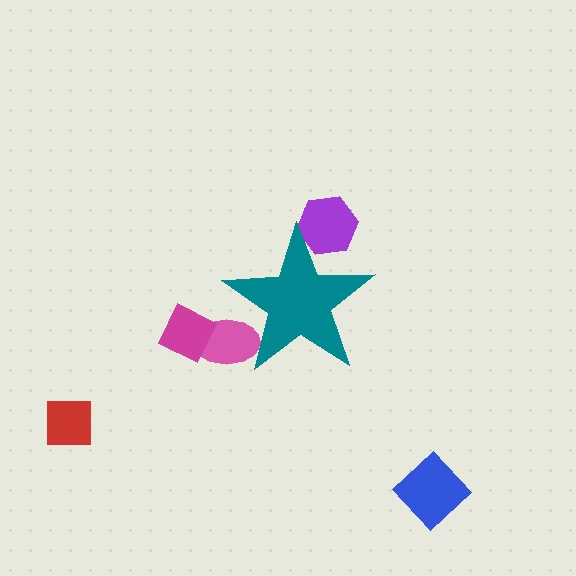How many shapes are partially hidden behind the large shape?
3 shapes are partially hidden.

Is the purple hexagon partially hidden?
Yes, the purple hexagon is partially hidden behind the teal star.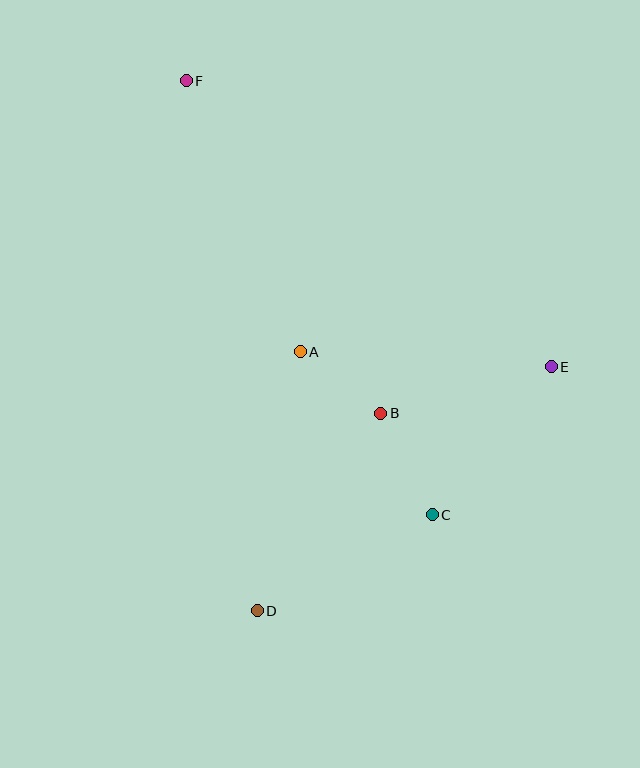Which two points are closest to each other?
Points A and B are closest to each other.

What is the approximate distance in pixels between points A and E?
The distance between A and E is approximately 252 pixels.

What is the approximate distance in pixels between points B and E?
The distance between B and E is approximately 177 pixels.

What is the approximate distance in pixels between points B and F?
The distance between B and F is approximately 385 pixels.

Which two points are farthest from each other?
Points D and F are farthest from each other.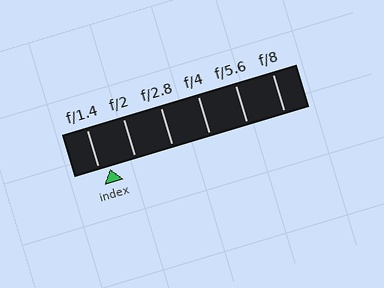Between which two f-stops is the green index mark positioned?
The index mark is between f/1.4 and f/2.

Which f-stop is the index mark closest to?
The index mark is closest to f/1.4.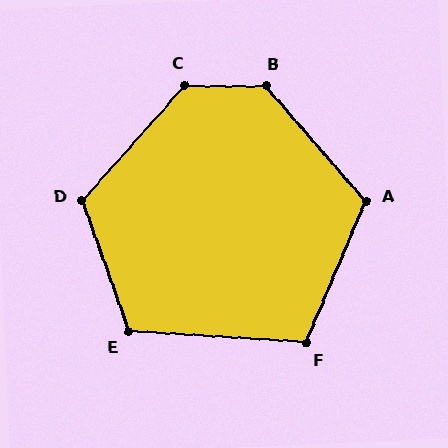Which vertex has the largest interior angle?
B, at approximately 132 degrees.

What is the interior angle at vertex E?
Approximately 113 degrees (obtuse).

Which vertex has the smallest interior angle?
F, at approximately 110 degrees.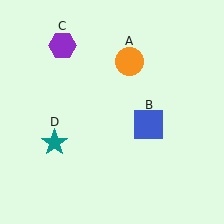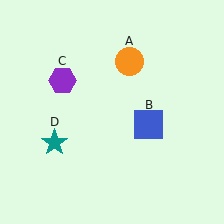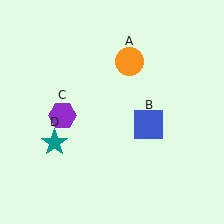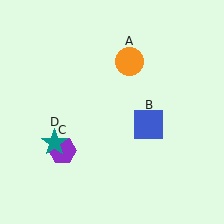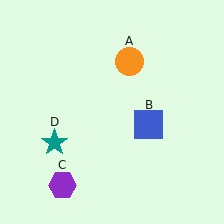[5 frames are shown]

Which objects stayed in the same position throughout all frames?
Orange circle (object A) and blue square (object B) and teal star (object D) remained stationary.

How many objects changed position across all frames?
1 object changed position: purple hexagon (object C).